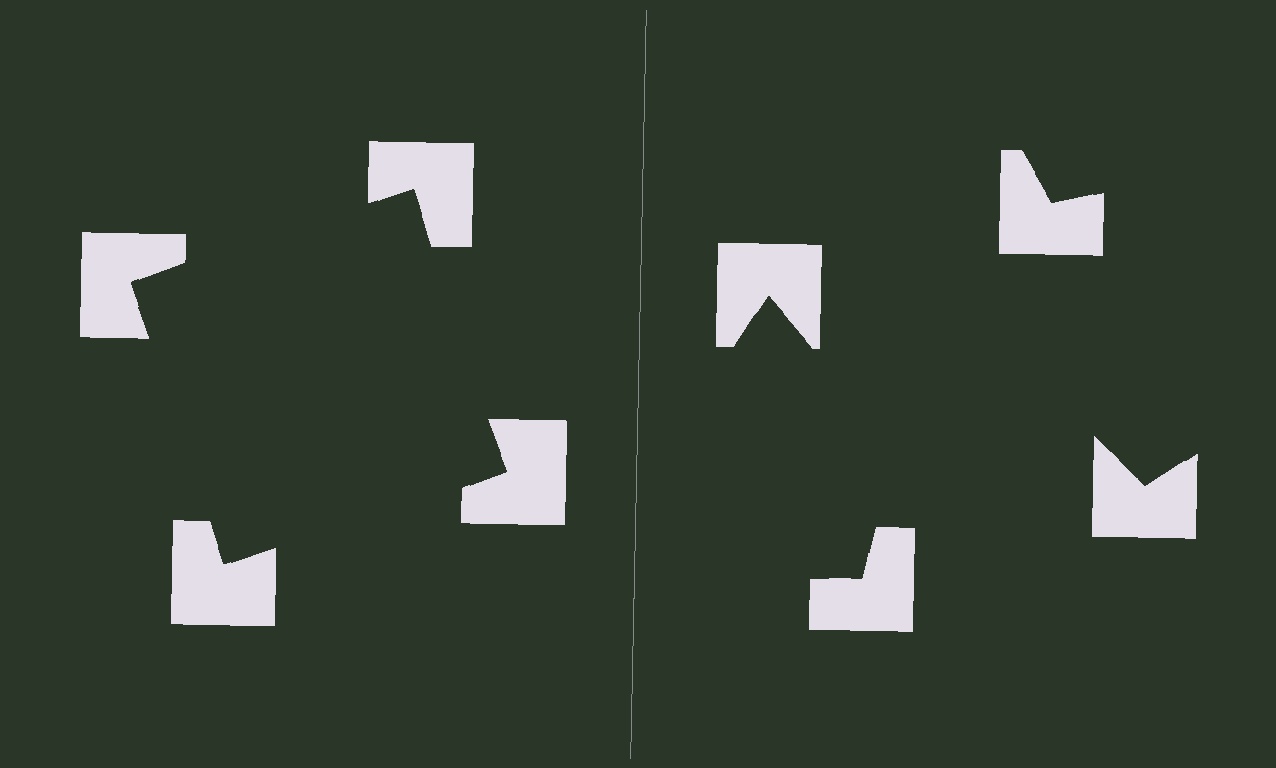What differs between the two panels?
The notched squares are positioned identically on both sides; only the wedge orientations differ. On the left they align to a square; on the right they are misaligned.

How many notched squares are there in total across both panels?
8 — 4 on each side.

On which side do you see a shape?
An illusory square appears on the left side. On the right side the wedge cuts are rotated, so no coherent shape forms.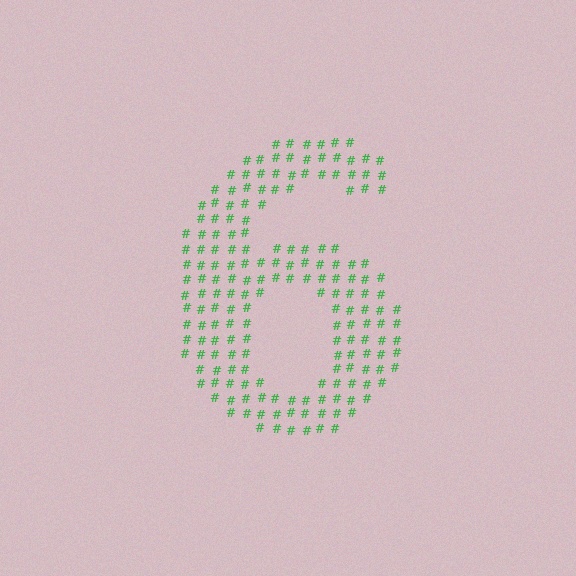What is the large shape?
The large shape is the digit 6.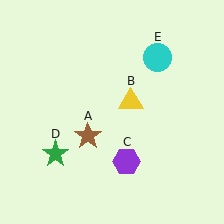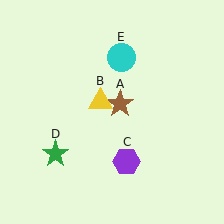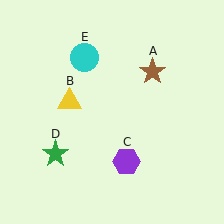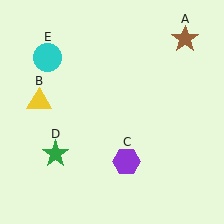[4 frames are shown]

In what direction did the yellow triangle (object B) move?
The yellow triangle (object B) moved left.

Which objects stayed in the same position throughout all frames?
Purple hexagon (object C) and green star (object D) remained stationary.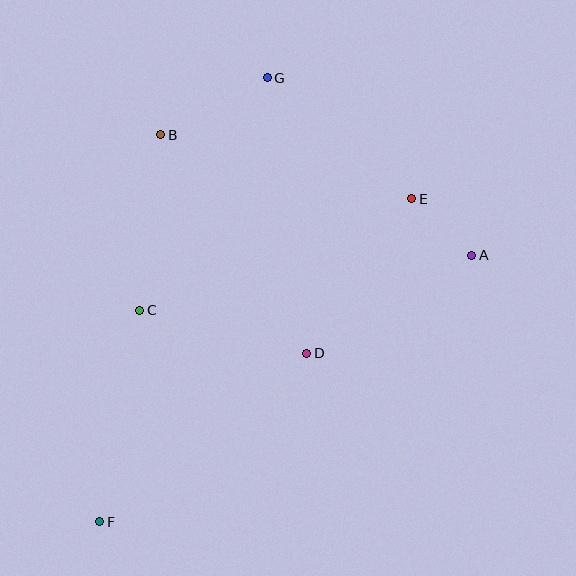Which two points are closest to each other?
Points A and E are closest to each other.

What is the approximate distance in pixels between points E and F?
The distance between E and F is approximately 449 pixels.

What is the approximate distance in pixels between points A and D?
The distance between A and D is approximately 192 pixels.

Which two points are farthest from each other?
Points F and G are farthest from each other.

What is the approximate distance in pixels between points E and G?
The distance between E and G is approximately 188 pixels.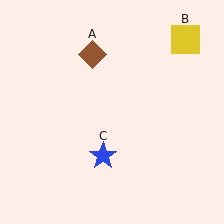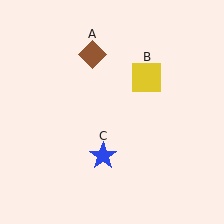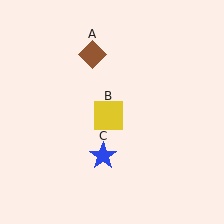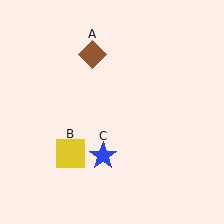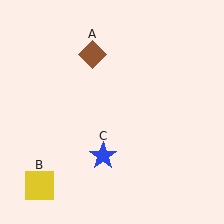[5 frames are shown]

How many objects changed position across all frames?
1 object changed position: yellow square (object B).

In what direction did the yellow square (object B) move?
The yellow square (object B) moved down and to the left.